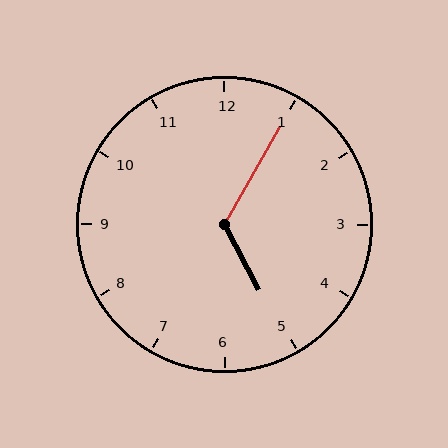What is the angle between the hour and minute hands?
Approximately 122 degrees.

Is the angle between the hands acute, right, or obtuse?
It is obtuse.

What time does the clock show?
5:05.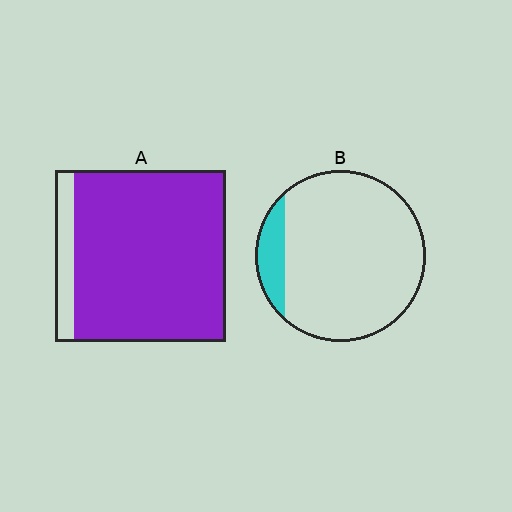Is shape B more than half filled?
No.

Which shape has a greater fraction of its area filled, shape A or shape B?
Shape A.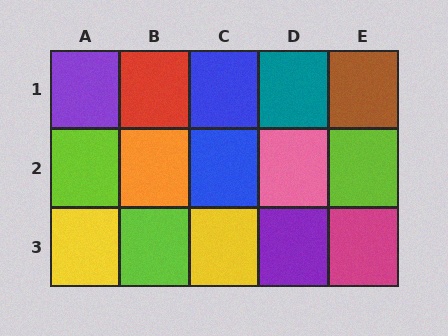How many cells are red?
1 cell is red.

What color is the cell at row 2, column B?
Orange.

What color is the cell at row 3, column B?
Lime.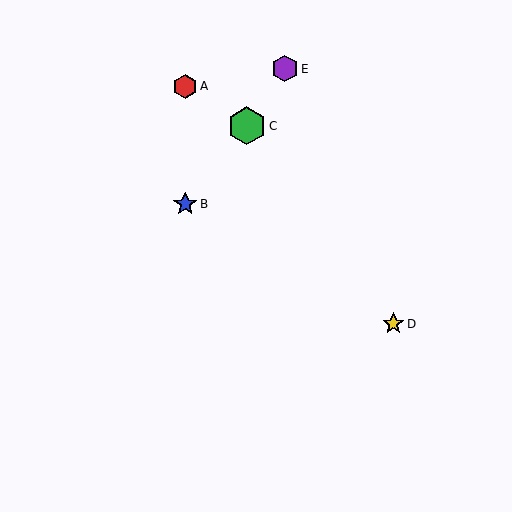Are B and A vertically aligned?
Yes, both are at x≈185.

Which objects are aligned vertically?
Objects A, B are aligned vertically.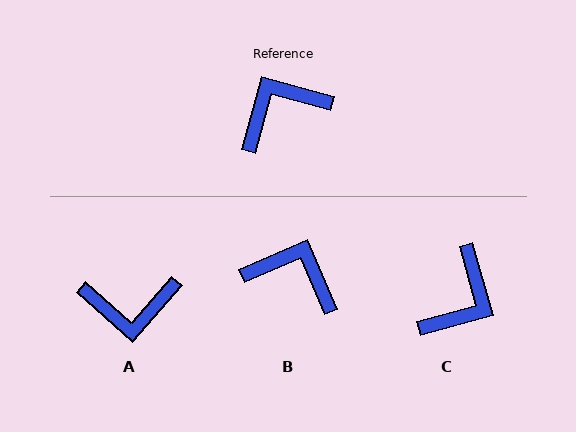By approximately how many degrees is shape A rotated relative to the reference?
Approximately 154 degrees counter-clockwise.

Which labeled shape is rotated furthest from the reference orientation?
A, about 154 degrees away.